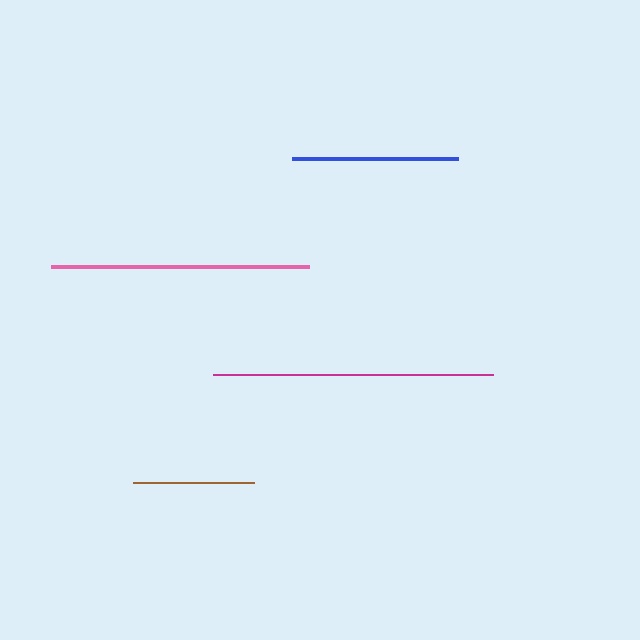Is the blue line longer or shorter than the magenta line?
The magenta line is longer than the blue line.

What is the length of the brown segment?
The brown segment is approximately 121 pixels long.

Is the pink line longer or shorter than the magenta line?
The magenta line is longer than the pink line.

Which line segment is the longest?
The magenta line is the longest at approximately 280 pixels.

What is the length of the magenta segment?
The magenta segment is approximately 280 pixels long.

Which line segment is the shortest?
The brown line is the shortest at approximately 121 pixels.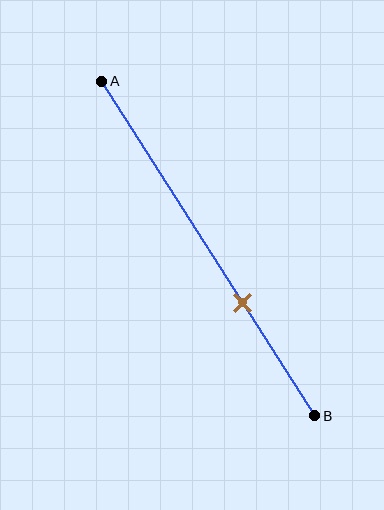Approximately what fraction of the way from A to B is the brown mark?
The brown mark is approximately 65% of the way from A to B.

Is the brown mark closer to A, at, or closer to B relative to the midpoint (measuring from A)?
The brown mark is closer to point B than the midpoint of segment AB.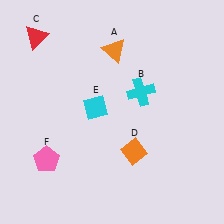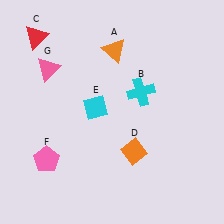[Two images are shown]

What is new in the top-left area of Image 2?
A pink triangle (G) was added in the top-left area of Image 2.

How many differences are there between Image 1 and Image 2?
There is 1 difference between the two images.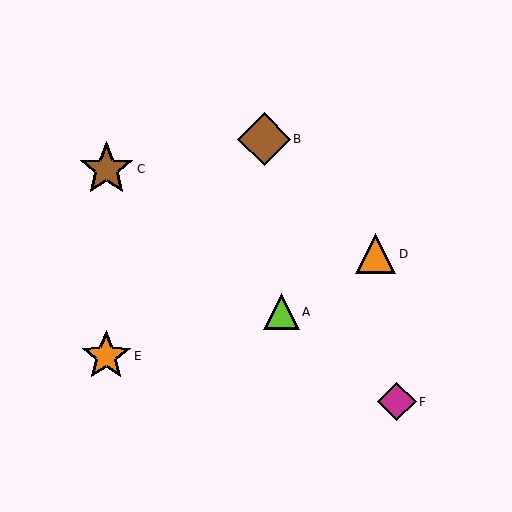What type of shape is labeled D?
Shape D is an orange triangle.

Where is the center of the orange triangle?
The center of the orange triangle is at (375, 254).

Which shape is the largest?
The brown star (labeled C) is the largest.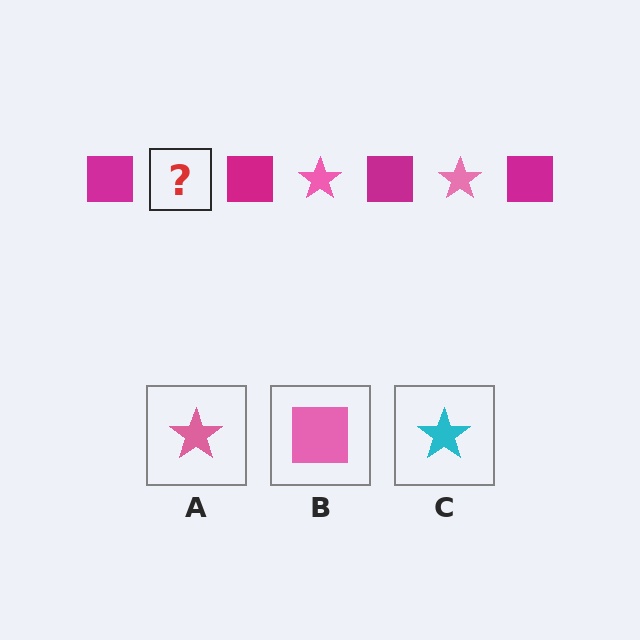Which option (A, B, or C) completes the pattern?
A.